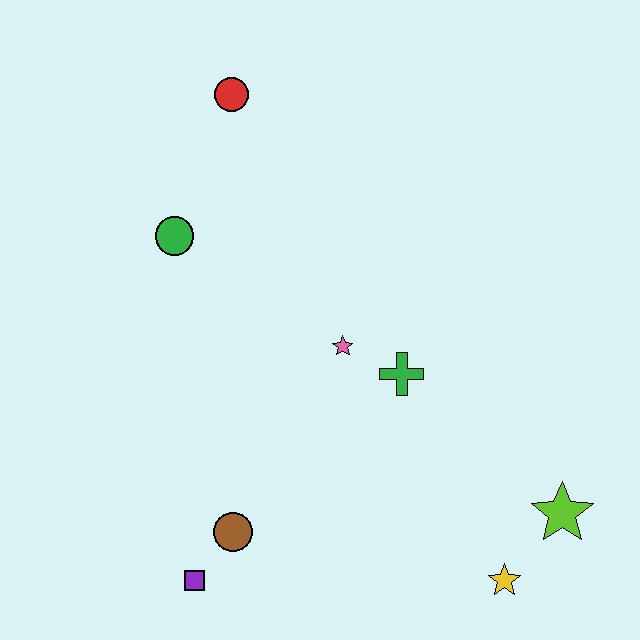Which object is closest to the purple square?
The brown circle is closest to the purple square.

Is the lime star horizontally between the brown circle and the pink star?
No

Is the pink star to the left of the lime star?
Yes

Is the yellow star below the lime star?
Yes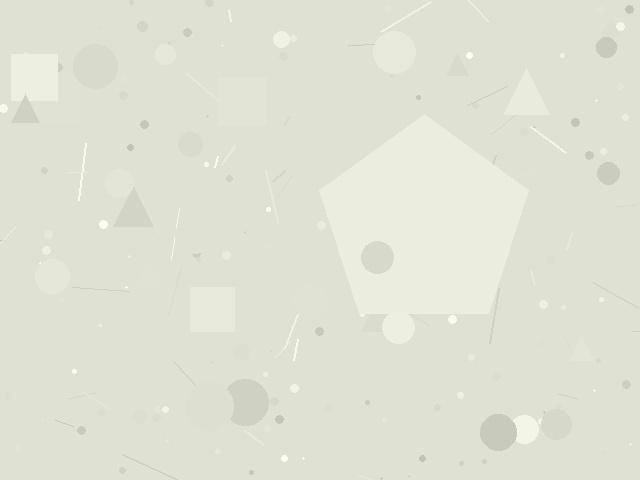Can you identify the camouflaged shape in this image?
The camouflaged shape is a pentagon.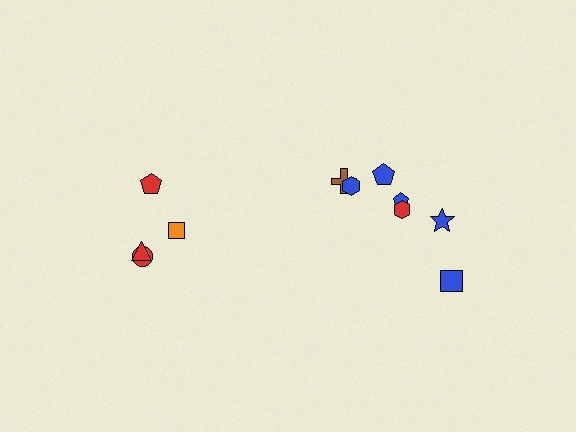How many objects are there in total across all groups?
There are 11 objects.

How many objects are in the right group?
There are 7 objects.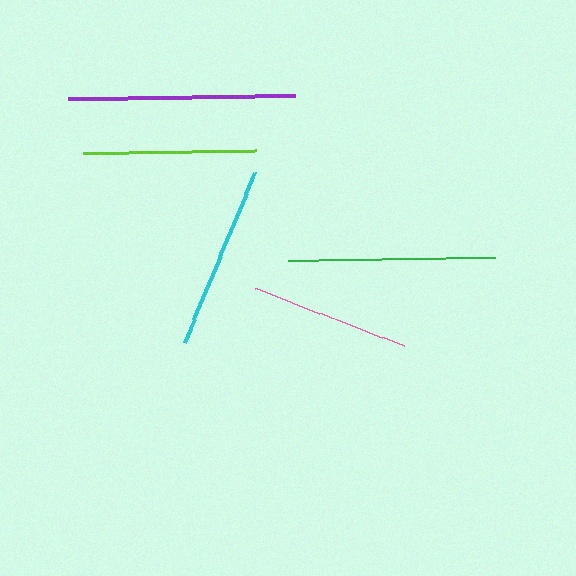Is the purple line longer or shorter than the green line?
The purple line is longer than the green line.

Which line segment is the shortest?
The pink line is the shortest at approximately 160 pixels.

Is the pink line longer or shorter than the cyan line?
The cyan line is longer than the pink line.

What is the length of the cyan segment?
The cyan segment is approximately 184 pixels long.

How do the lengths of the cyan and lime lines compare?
The cyan and lime lines are approximately the same length.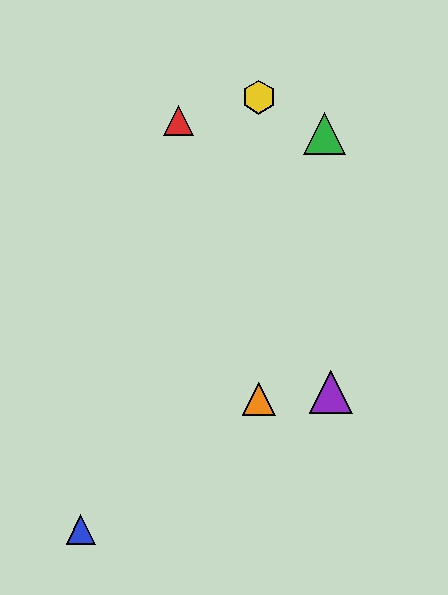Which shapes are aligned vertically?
The yellow hexagon, the orange triangle are aligned vertically.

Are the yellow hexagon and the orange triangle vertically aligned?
Yes, both are at x≈259.